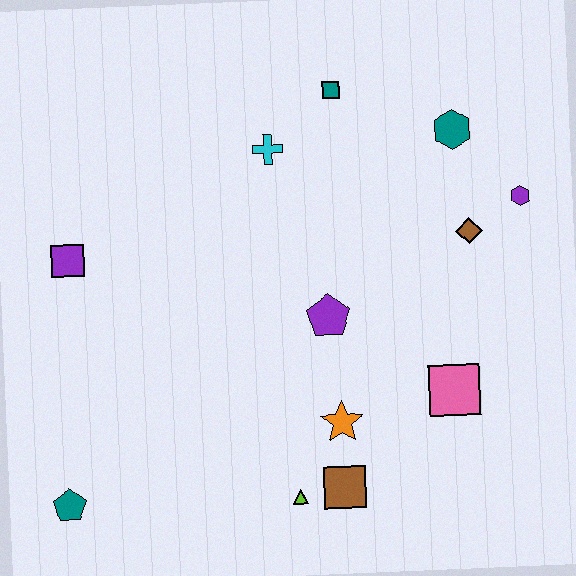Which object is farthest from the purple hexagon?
The teal pentagon is farthest from the purple hexagon.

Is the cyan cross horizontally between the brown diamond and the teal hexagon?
No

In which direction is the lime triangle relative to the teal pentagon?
The lime triangle is to the right of the teal pentagon.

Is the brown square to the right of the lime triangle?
Yes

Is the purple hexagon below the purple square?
No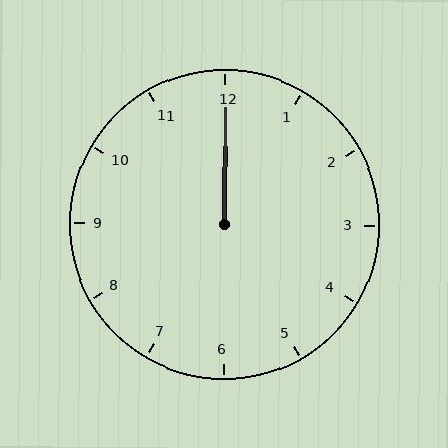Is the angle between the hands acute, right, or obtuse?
It is acute.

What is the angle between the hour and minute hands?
Approximately 0 degrees.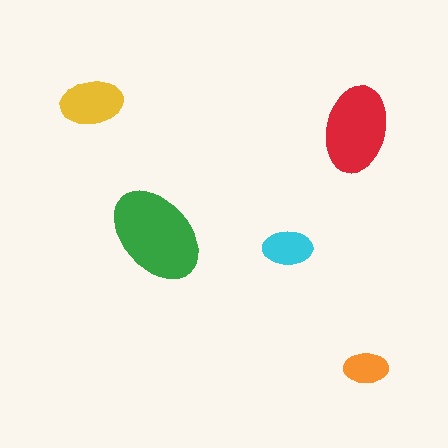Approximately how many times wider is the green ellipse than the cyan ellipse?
About 2 times wider.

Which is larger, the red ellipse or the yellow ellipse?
The red one.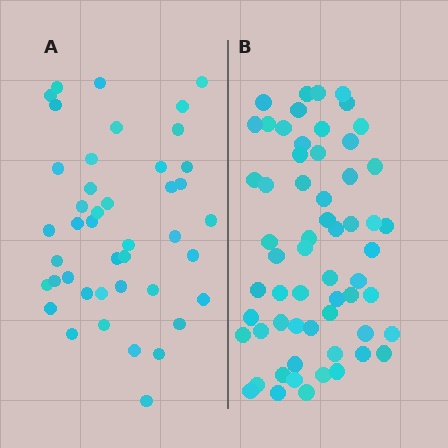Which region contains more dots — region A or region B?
Region B (the right region) has more dots.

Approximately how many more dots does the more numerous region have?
Region B has approximately 15 more dots than region A.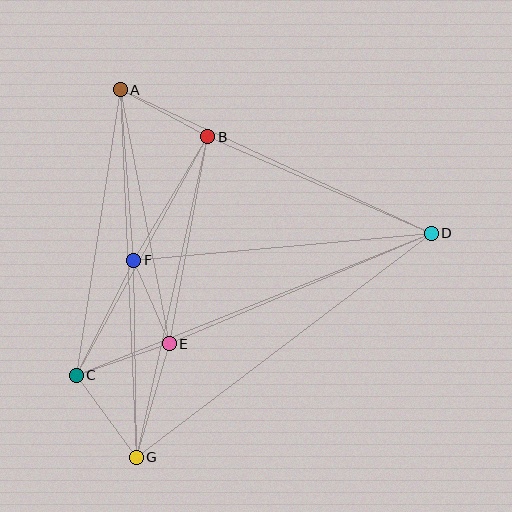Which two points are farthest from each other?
Points C and D are farthest from each other.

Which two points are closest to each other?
Points E and F are closest to each other.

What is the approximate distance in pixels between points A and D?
The distance between A and D is approximately 342 pixels.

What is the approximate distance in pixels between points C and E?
The distance between C and E is approximately 98 pixels.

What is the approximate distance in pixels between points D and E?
The distance between D and E is approximately 284 pixels.